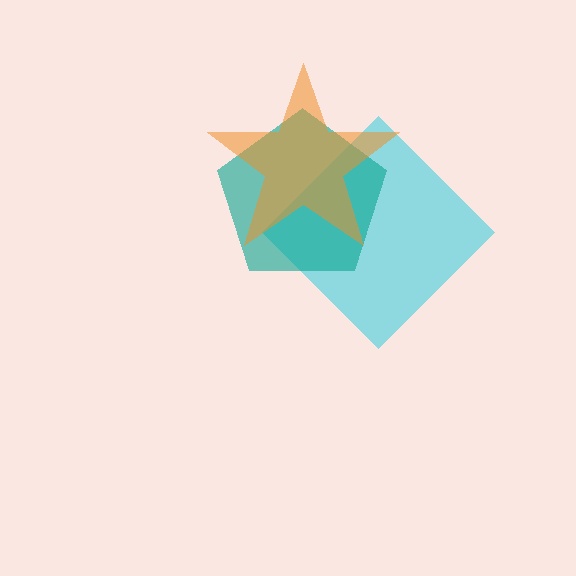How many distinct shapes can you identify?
There are 3 distinct shapes: a cyan diamond, a teal pentagon, an orange star.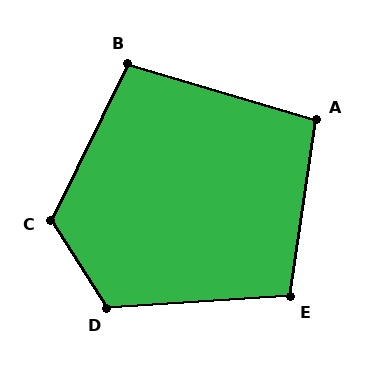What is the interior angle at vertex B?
Approximately 99 degrees (obtuse).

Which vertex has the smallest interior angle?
A, at approximately 98 degrees.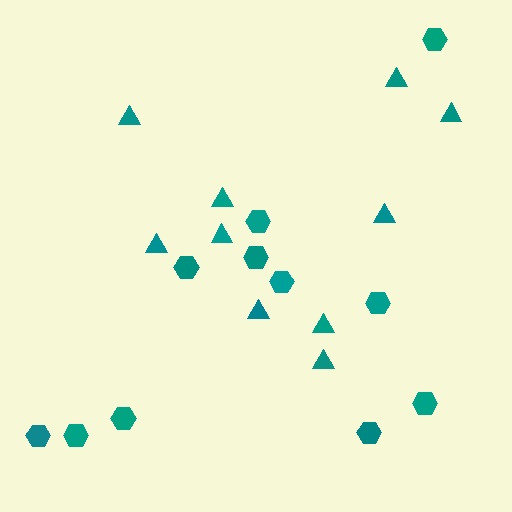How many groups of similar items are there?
There are 2 groups: one group of hexagons (11) and one group of triangles (10).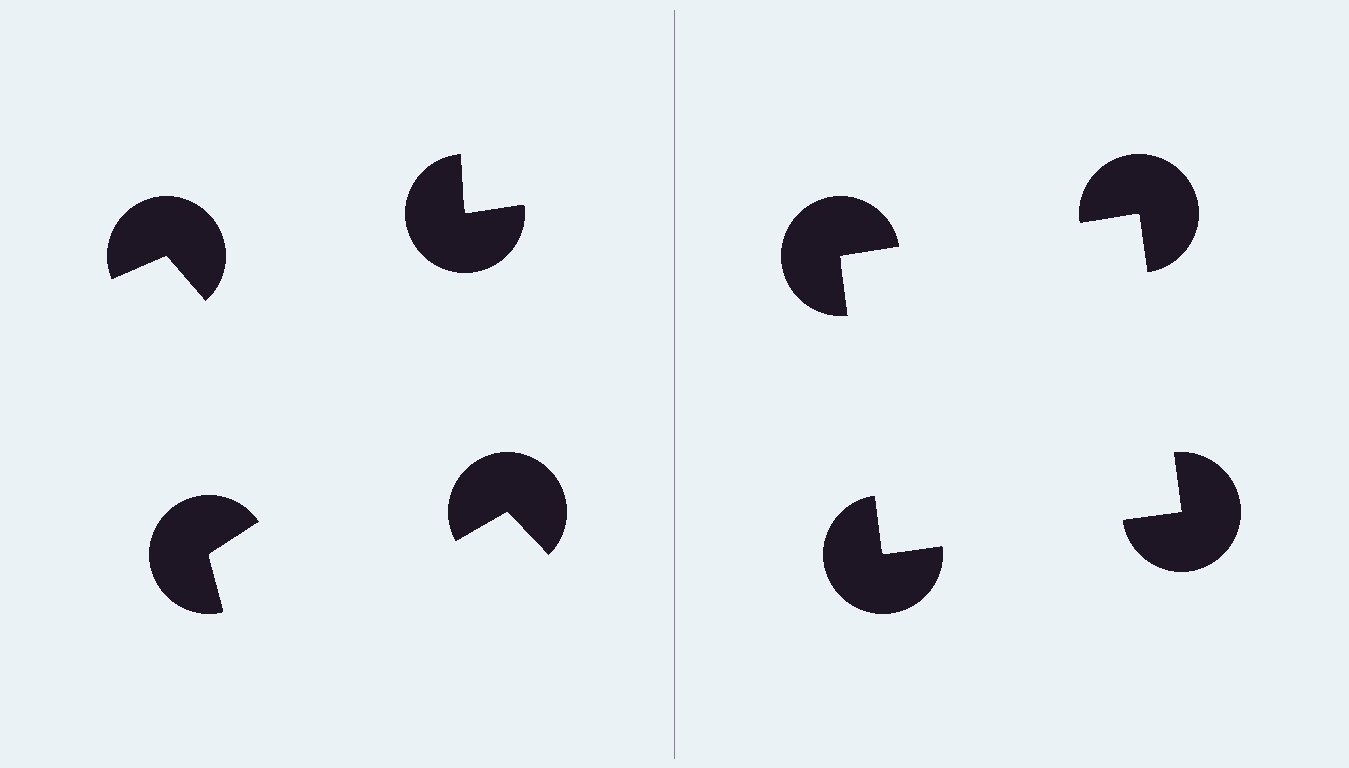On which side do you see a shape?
An illusory square appears on the right side. On the left side the wedge cuts are rotated, so no coherent shape forms.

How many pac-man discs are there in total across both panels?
8 — 4 on each side.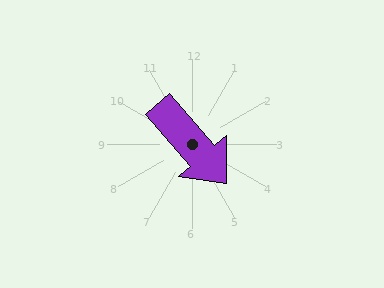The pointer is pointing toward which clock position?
Roughly 5 o'clock.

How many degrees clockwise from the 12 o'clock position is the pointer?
Approximately 139 degrees.